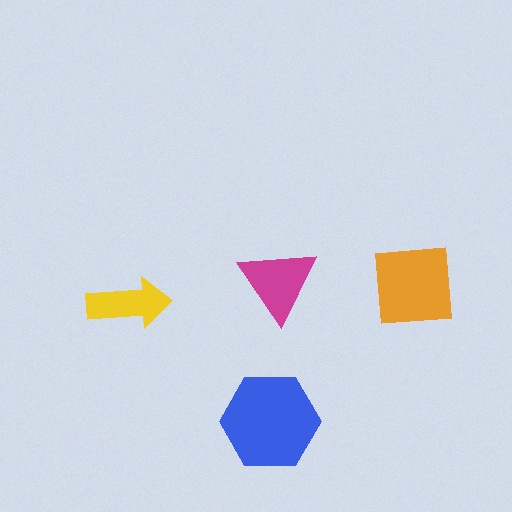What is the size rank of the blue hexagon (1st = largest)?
1st.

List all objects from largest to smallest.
The blue hexagon, the orange square, the magenta triangle, the yellow arrow.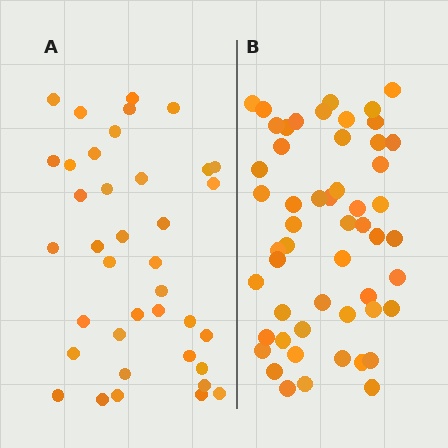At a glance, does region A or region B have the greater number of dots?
Region B (the right region) has more dots.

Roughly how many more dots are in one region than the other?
Region B has approximately 15 more dots than region A.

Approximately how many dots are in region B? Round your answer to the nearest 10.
About 50 dots. (The exact count is 53, which rounds to 50.)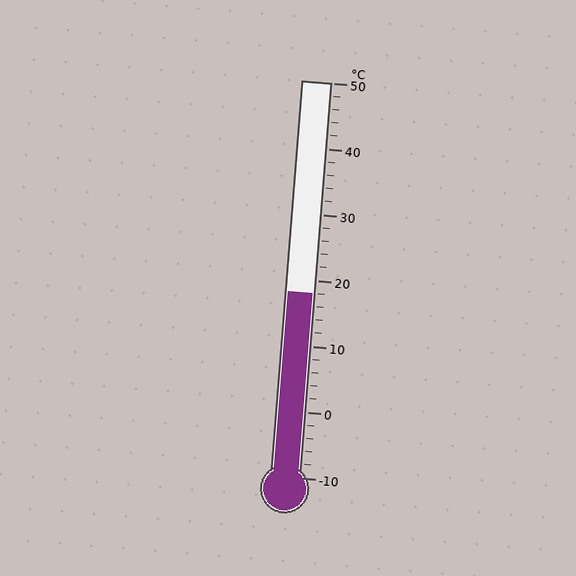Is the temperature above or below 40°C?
The temperature is below 40°C.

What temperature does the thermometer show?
The thermometer shows approximately 18°C.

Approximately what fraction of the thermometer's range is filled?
The thermometer is filled to approximately 45% of its range.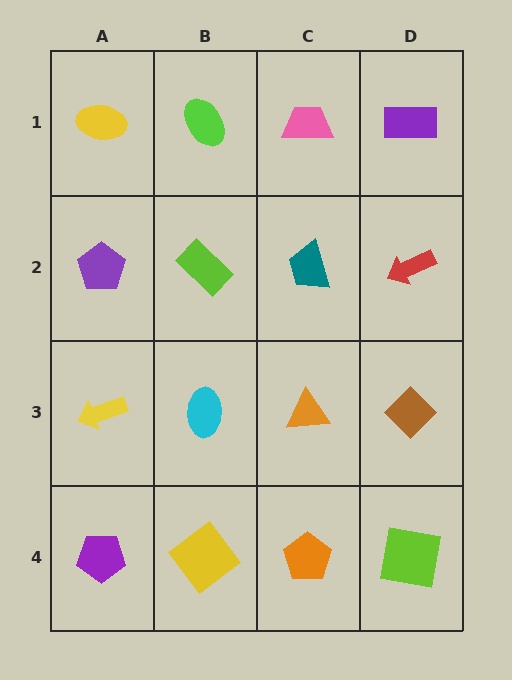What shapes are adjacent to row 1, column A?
A purple pentagon (row 2, column A), a lime ellipse (row 1, column B).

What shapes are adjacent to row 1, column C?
A teal trapezoid (row 2, column C), a lime ellipse (row 1, column B), a purple rectangle (row 1, column D).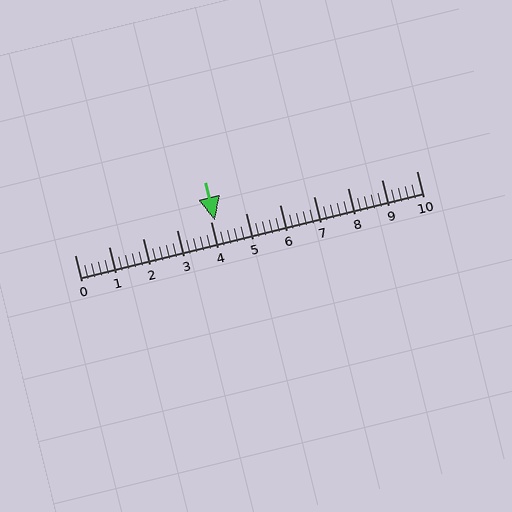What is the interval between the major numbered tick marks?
The major tick marks are spaced 1 units apart.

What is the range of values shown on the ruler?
The ruler shows values from 0 to 10.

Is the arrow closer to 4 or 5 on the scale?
The arrow is closer to 4.